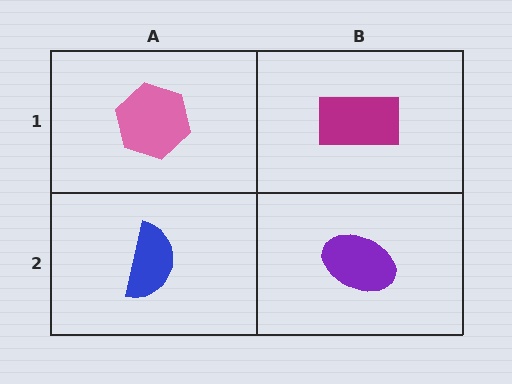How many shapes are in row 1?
2 shapes.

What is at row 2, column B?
A purple ellipse.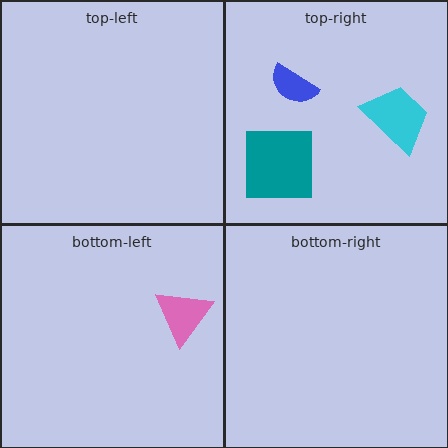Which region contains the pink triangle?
The bottom-left region.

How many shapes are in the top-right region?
3.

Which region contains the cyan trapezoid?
The top-right region.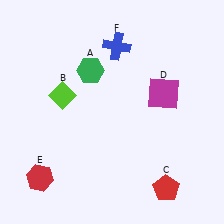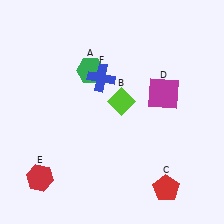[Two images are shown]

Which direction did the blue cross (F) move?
The blue cross (F) moved down.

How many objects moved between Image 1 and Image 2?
2 objects moved between the two images.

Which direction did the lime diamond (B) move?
The lime diamond (B) moved right.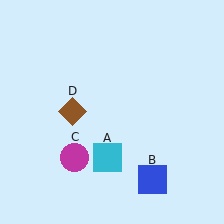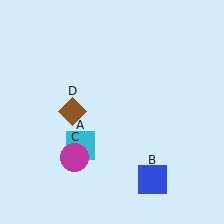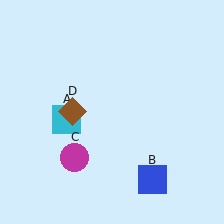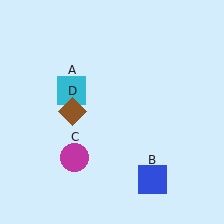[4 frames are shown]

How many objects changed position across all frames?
1 object changed position: cyan square (object A).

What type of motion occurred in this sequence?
The cyan square (object A) rotated clockwise around the center of the scene.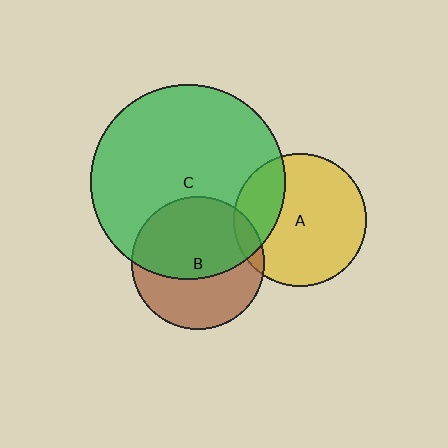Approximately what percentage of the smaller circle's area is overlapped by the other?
Approximately 25%.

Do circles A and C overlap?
Yes.